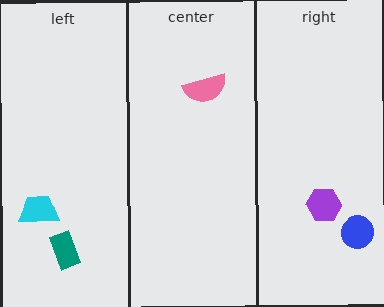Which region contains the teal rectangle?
The left region.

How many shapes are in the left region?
2.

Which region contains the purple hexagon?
The right region.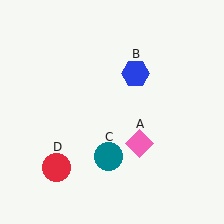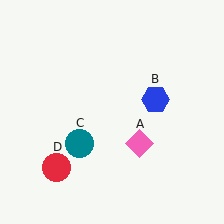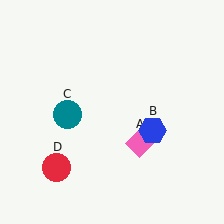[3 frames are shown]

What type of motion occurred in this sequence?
The blue hexagon (object B), teal circle (object C) rotated clockwise around the center of the scene.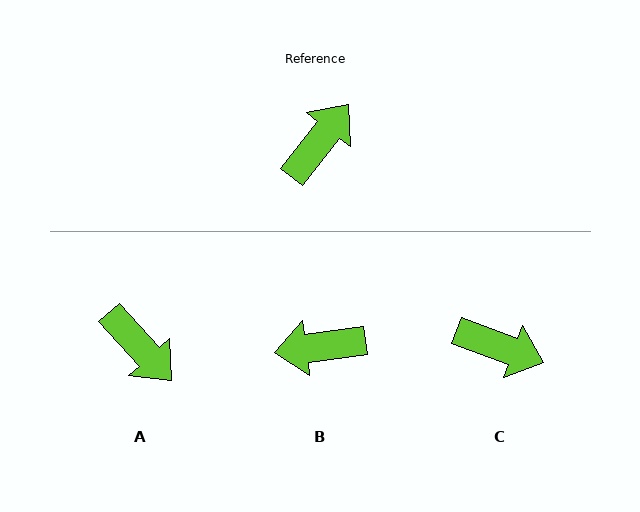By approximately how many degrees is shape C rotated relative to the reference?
Approximately 72 degrees clockwise.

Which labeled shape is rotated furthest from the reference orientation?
B, about 136 degrees away.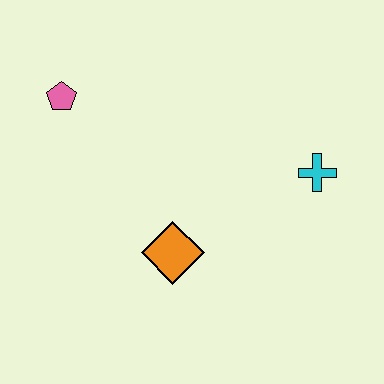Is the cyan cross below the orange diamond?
No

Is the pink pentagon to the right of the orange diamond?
No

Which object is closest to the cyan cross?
The orange diamond is closest to the cyan cross.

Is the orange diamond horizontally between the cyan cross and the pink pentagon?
Yes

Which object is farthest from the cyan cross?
The pink pentagon is farthest from the cyan cross.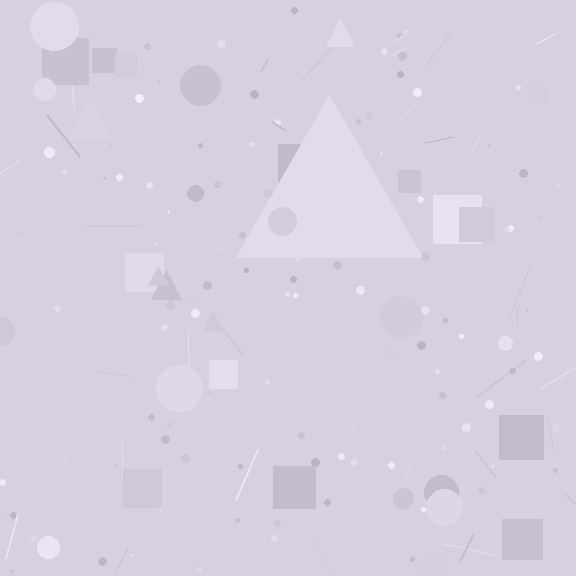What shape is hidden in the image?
A triangle is hidden in the image.